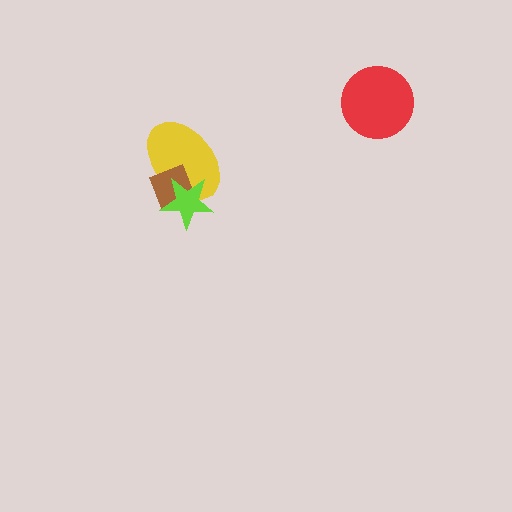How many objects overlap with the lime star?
2 objects overlap with the lime star.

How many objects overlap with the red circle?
0 objects overlap with the red circle.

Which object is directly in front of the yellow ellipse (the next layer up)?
The brown diamond is directly in front of the yellow ellipse.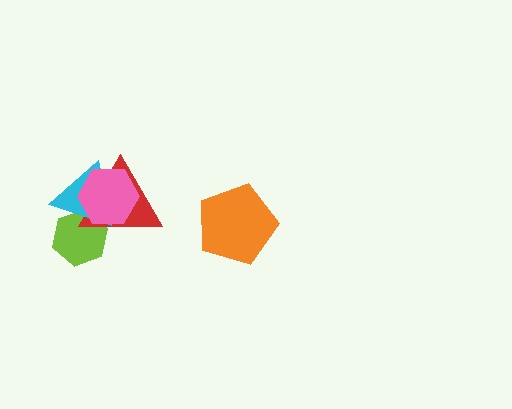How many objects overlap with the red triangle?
3 objects overlap with the red triangle.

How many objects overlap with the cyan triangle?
3 objects overlap with the cyan triangle.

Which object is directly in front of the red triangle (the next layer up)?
The cyan triangle is directly in front of the red triangle.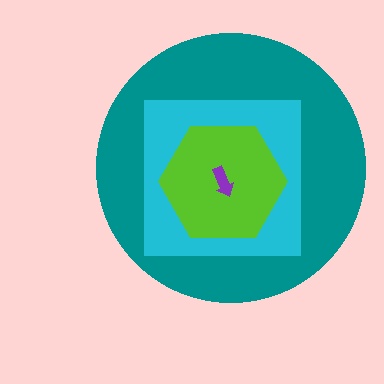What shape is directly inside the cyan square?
The lime hexagon.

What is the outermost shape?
The teal circle.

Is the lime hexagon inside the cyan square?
Yes.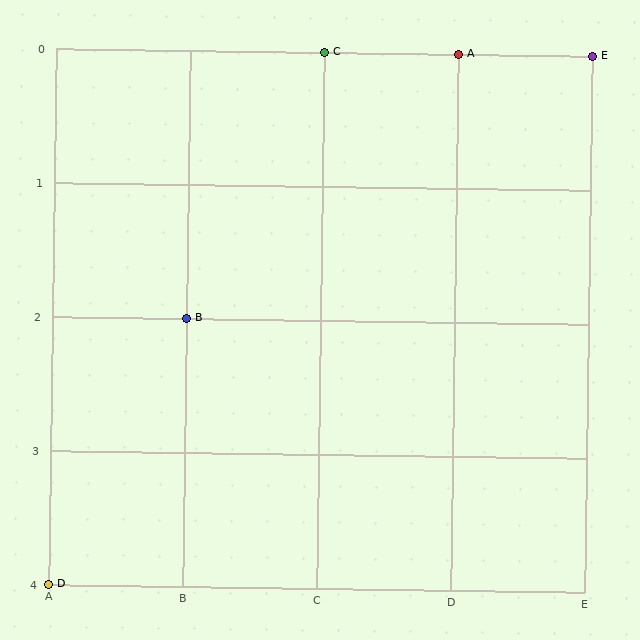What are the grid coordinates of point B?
Point B is at grid coordinates (B, 2).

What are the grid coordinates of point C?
Point C is at grid coordinates (C, 0).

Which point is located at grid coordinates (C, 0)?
Point C is at (C, 0).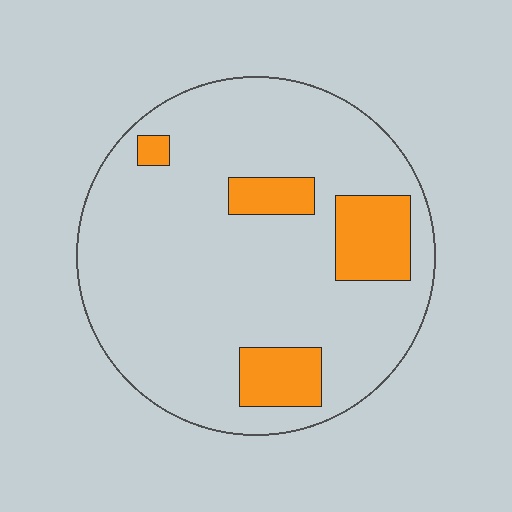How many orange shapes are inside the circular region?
4.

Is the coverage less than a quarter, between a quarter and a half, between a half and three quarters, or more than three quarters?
Less than a quarter.